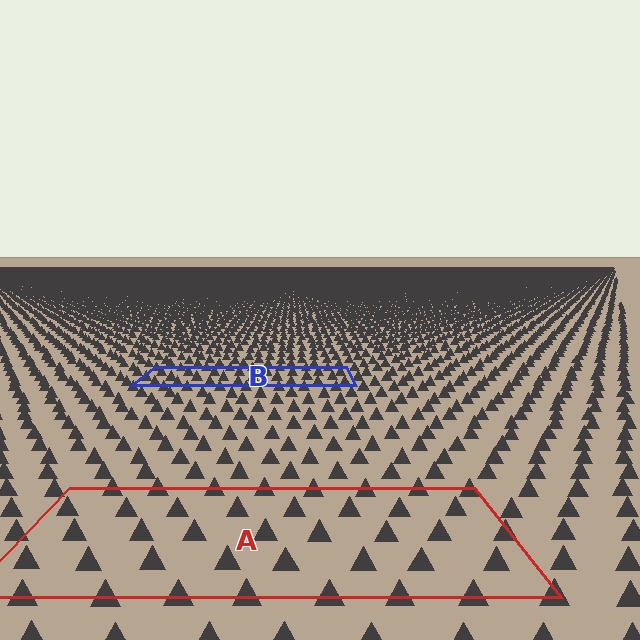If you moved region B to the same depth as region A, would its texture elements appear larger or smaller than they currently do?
They would appear larger. At a closer depth, the same texture elements are projected at a bigger on-screen size.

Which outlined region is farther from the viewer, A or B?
Region B is farther from the viewer — the texture elements inside it appear smaller and more densely packed.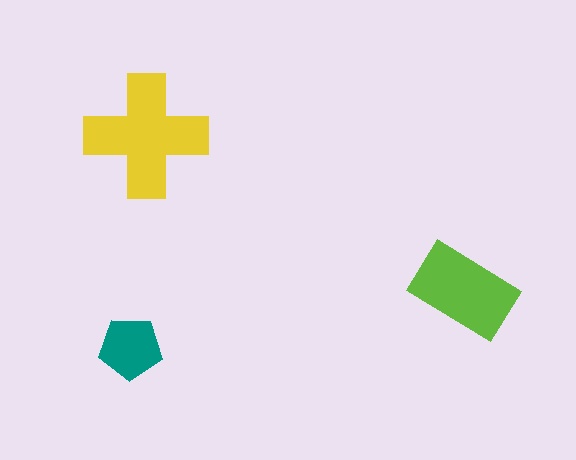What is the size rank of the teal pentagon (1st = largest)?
3rd.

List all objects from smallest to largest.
The teal pentagon, the lime rectangle, the yellow cross.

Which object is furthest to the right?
The lime rectangle is rightmost.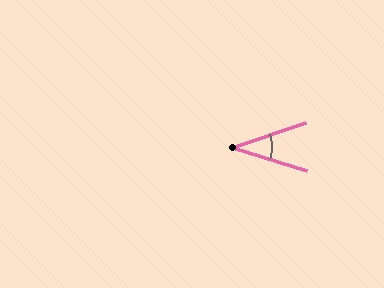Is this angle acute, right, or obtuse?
It is acute.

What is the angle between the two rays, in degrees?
Approximately 36 degrees.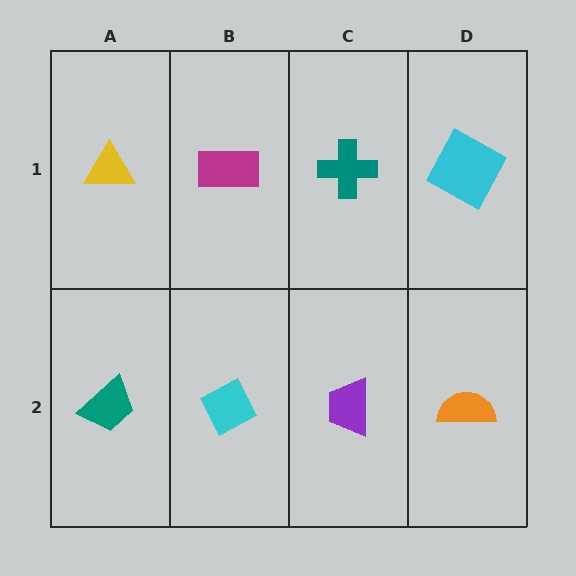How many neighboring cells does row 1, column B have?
3.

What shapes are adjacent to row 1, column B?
A cyan diamond (row 2, column B), a yellow triangle (row 1, column A), a teal cross (row 1, column C).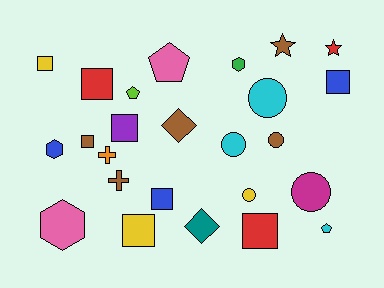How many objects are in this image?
There are 25 objects.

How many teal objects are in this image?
There is 1 teal object.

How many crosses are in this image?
There are 2 crosses.